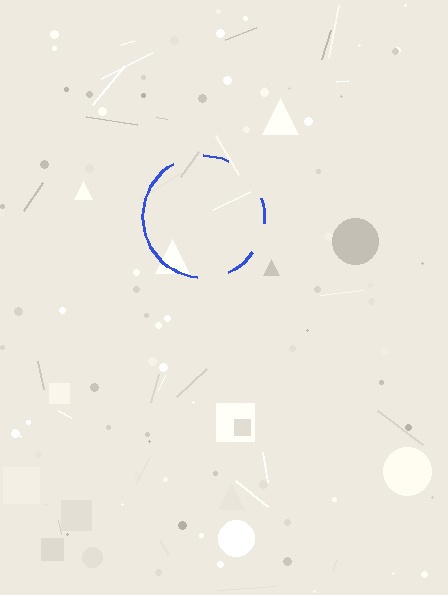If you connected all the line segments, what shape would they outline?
They would outline a circle.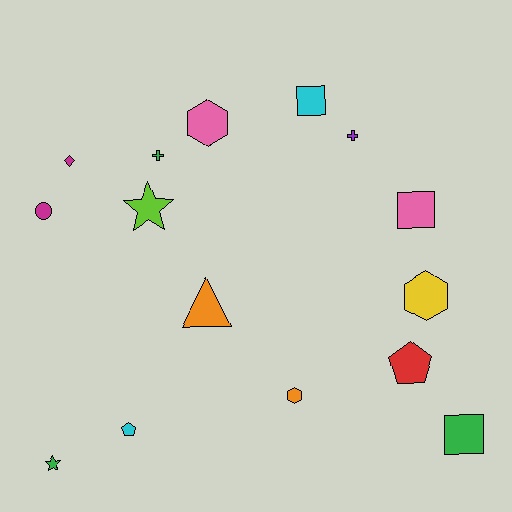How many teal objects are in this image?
There are no teal objects.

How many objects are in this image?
There are 15 objects.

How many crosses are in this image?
There are 2 crosses.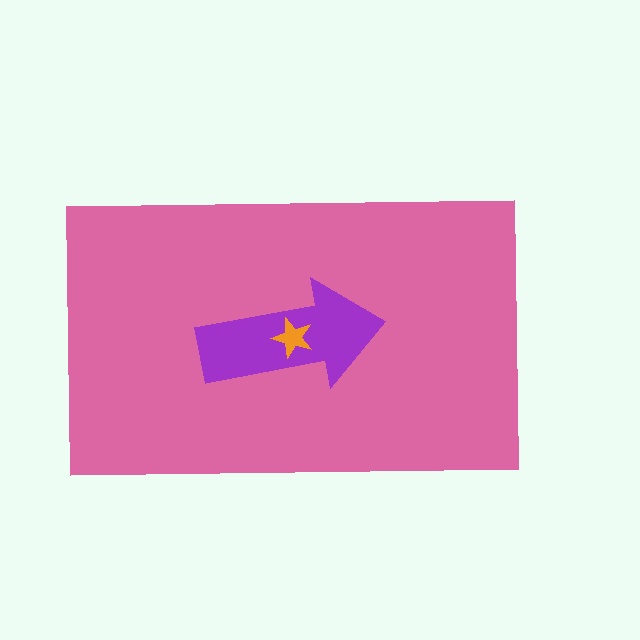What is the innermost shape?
The orange star.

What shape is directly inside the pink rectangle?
The purple arrow.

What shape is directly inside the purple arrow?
The orange star.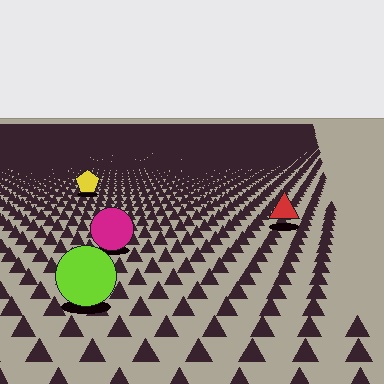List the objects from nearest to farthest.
From nearest to farthest: the lime circle, the magenta circle, the red triangle, the yellow pentagon.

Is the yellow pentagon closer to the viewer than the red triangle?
No. The red triangle is closer — you can tell from the texture gradient: the ground texture is coarser near it.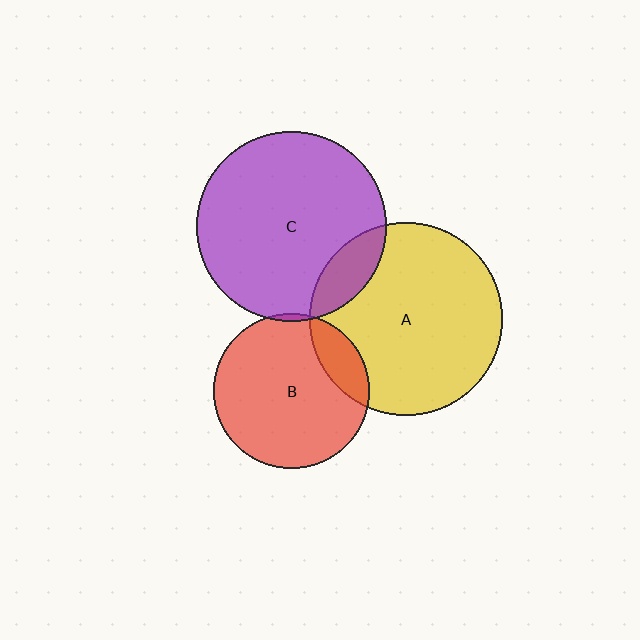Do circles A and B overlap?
Yes.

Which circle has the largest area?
Circle A (yellow).